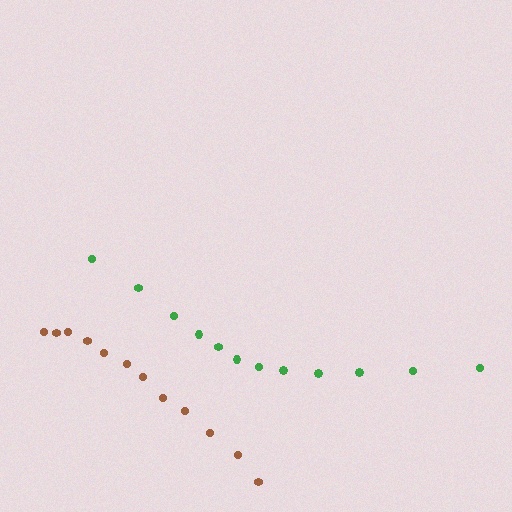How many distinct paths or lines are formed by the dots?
There are 2 distinct paths.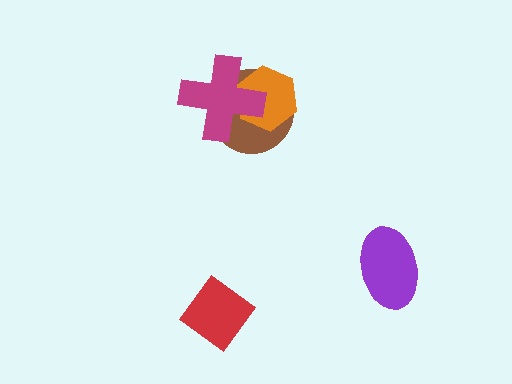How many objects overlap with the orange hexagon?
2 objects overlap with the orange hexagon.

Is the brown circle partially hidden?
Yes, it is partially covered by another shape.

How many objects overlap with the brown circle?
2 objects overlap with the brown circle.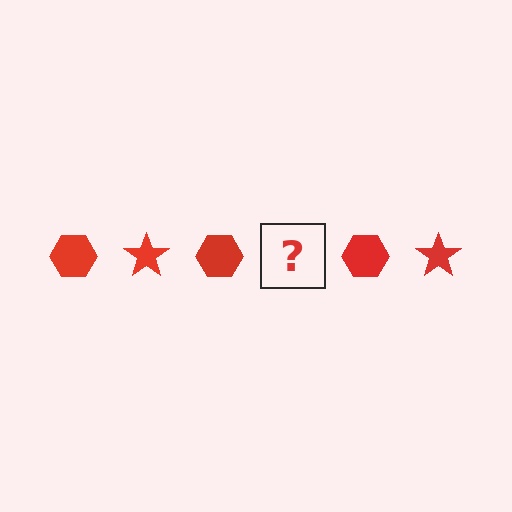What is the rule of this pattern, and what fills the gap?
The rule is that the pattern cycles through hexagon, star shapes in red. The gap should be filled with a red star.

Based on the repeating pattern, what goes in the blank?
The blank should be a red star.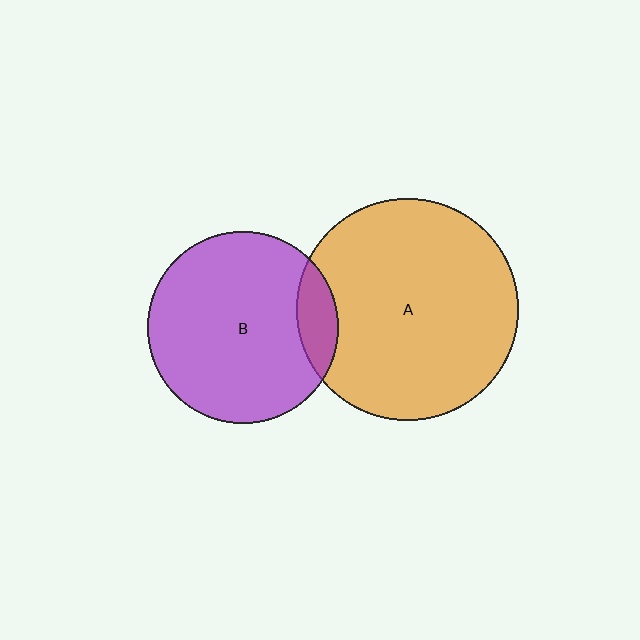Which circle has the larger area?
Circle A (orange).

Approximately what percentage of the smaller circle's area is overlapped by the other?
Approximately 10%.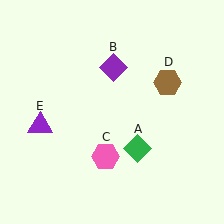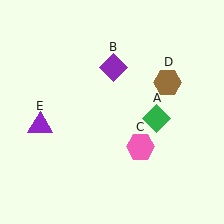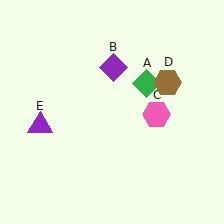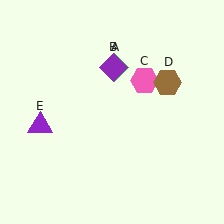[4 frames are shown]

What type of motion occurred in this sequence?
The green diamond (object A), pink hexagon (object C) rotated counterclockwise around the center of the scene.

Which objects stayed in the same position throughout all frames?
Purple diamond (object B) and brown hexagon (object D) and purple triangle (object E) remained stationary.